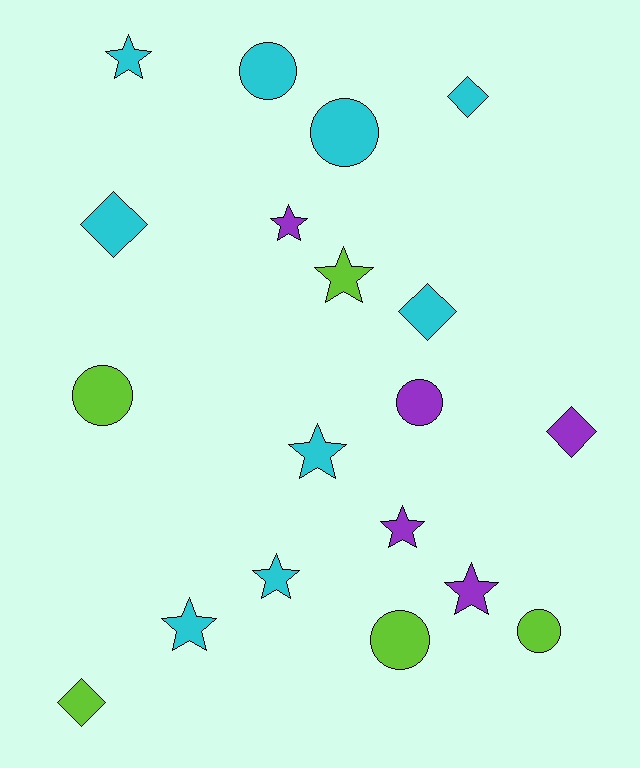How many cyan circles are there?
There are 2 cyan circles.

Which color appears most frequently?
Cyan, with 9 objects.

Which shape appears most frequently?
Star, with 8 objects.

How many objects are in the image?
There are 19 objects.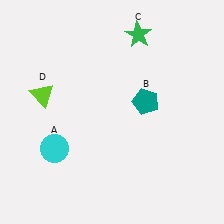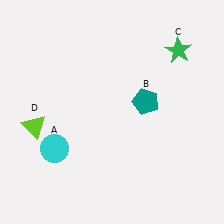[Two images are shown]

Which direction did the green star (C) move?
The green star (C) moved right.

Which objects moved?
The objects that moved are: the green star (C), the lime triangle (D).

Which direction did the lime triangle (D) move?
The lime triangle (D) moved down.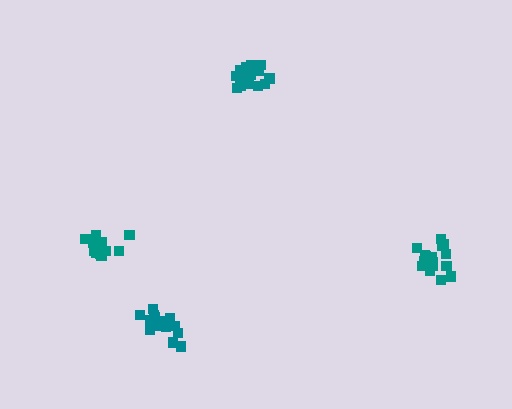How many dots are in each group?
Group 1: 16 dots, Group 2: 17 dots, Group 3: 16 dots, Group 4: 16 dots (65 total).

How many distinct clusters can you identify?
There are 4 distinct clusters.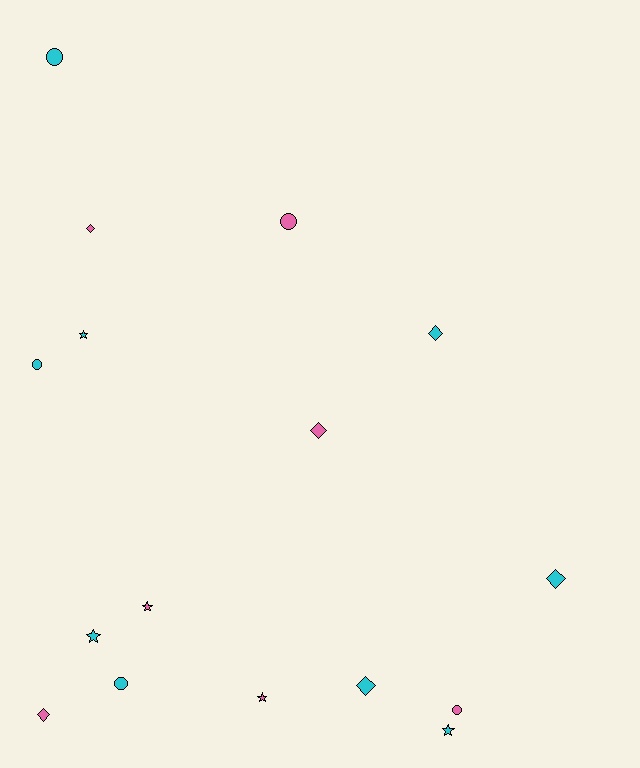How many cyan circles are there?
There are 3 cyan circles.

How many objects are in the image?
There are 16 objects.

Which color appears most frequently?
Cyan, with 9 objects.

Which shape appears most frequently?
Diamond, with 6 objects.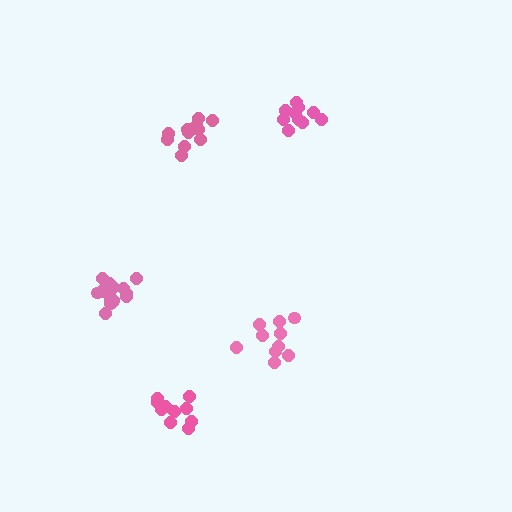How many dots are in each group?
Group 1: 10 dots, Group 2: 16 dots, Group 3: 10 dots, Group 4: 10 dots, Group 5: 11 dots (57 total).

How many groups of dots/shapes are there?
There are 5 groups.